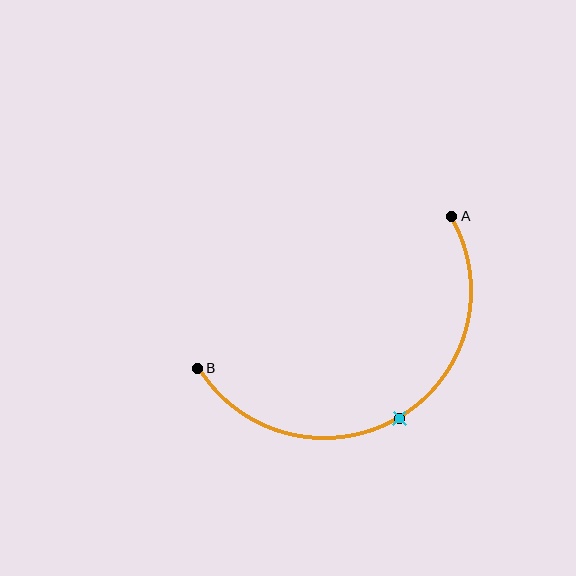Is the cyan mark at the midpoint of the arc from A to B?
Yes. The cyan mark lies on the arc at equal arc-length from both A and B — it is the arc midpoint.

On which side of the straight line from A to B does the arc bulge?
The arc bulges below the straight line connecting A and B.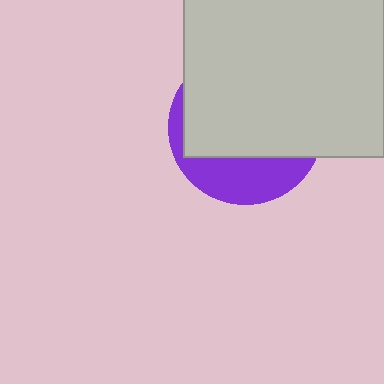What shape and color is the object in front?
The object in front is a light gray square.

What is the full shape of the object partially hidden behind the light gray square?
The partially hidden object is a purple circle.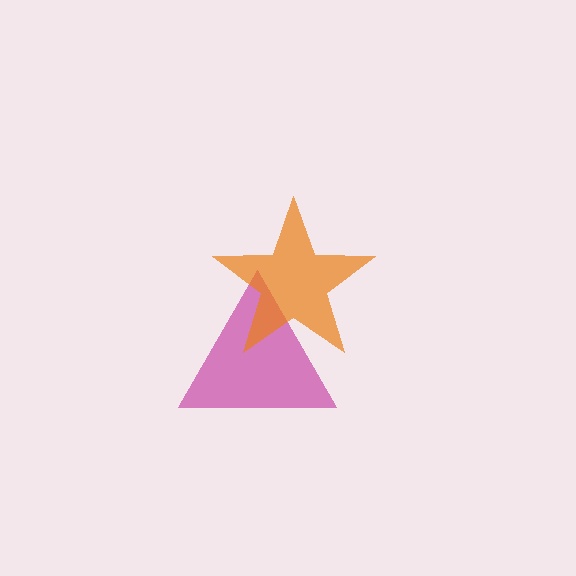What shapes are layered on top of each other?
The layered shapes are: a magenta triangle, an orange star.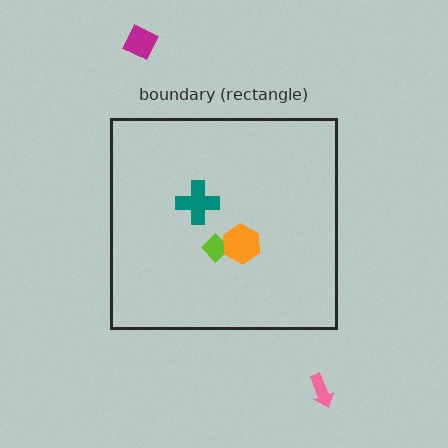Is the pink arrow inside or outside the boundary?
Outside.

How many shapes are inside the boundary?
3 inside, 2 outside.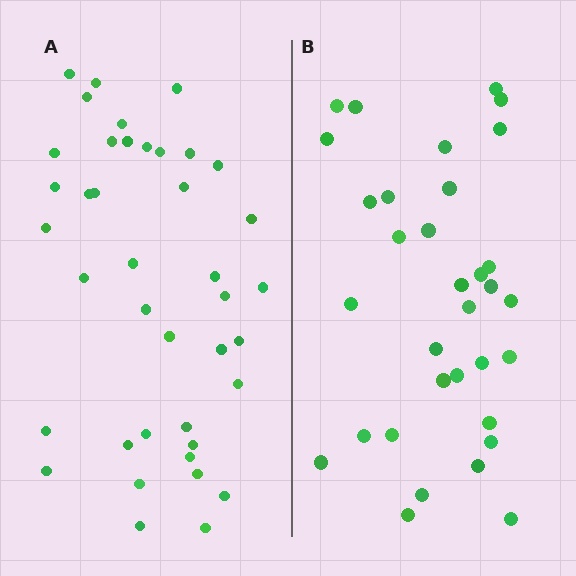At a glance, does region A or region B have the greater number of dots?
Region A (the left region) has more dots.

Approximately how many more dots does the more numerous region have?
Region A has roughly 8 or so more dots than region B.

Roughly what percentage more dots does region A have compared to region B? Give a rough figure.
About 20% more.